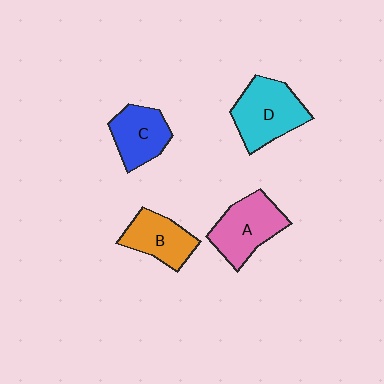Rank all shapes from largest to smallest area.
From largest to smallest: D (cyan), A (pink), C (blue), B (orange).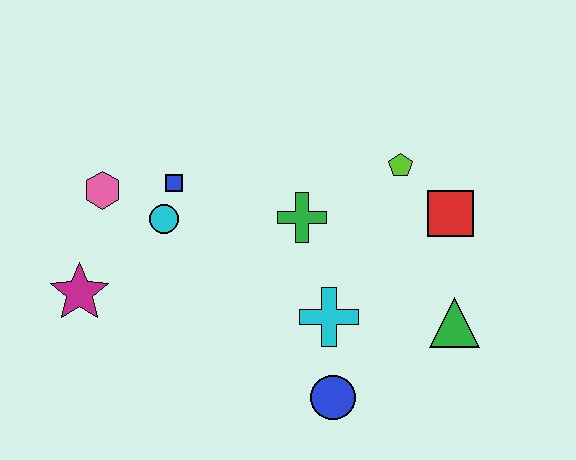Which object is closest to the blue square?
The cyan circle is closest to the blue square.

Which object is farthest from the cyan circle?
The green triangle is farthest from the cyan circle.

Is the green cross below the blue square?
Yes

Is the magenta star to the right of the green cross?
No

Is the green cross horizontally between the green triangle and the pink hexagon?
Yes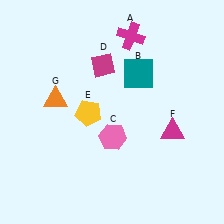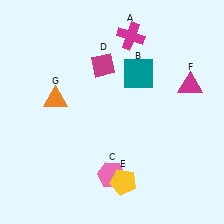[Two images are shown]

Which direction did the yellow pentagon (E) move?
The yellow pentagon (E) moved down.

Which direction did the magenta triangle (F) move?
The magenta triangle (F) moved up.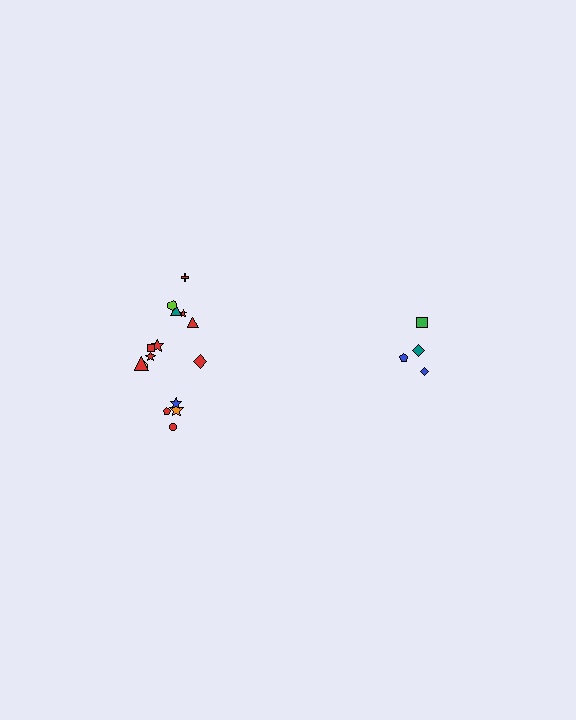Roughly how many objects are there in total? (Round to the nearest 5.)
Roughly 20 objects in total.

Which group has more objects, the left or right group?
The left group.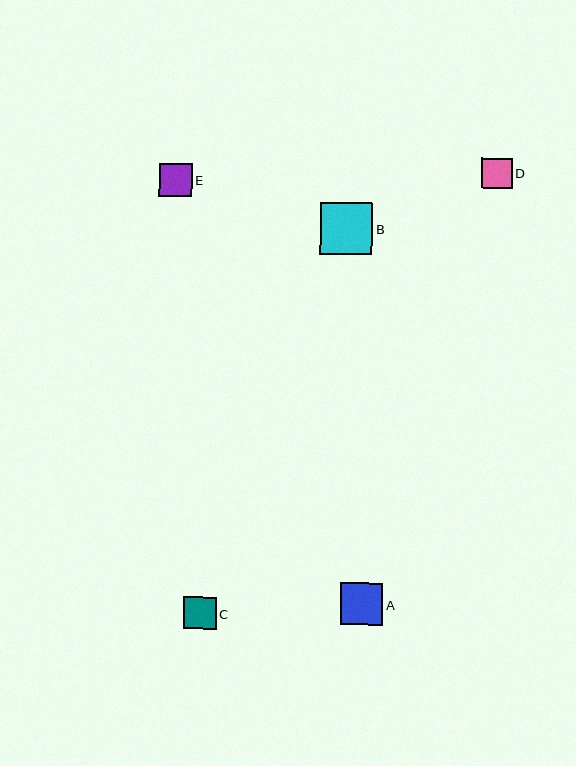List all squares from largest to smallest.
From largest to smallest: B, A, E, C, D.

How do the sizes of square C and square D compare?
Square C and square D are approximately the same size.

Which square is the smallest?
Square D is the smallest with a size of approximately 31 pixels.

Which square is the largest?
Square B is the largest with a size of approximately 52 pixels.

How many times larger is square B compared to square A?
Square B is approximately 1.2 times the size of square A.